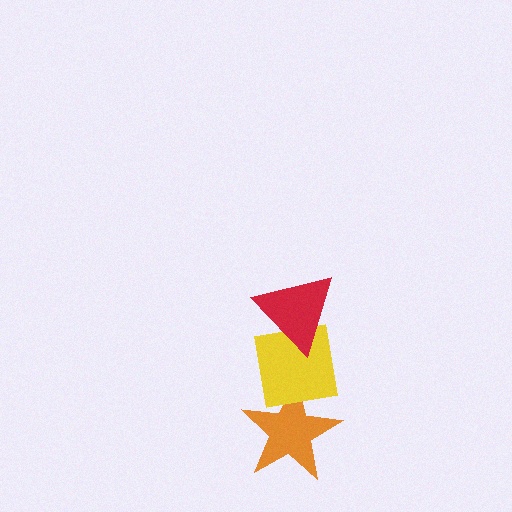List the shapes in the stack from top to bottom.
From top to bottom: the red triangle, the yellow square, the orange star.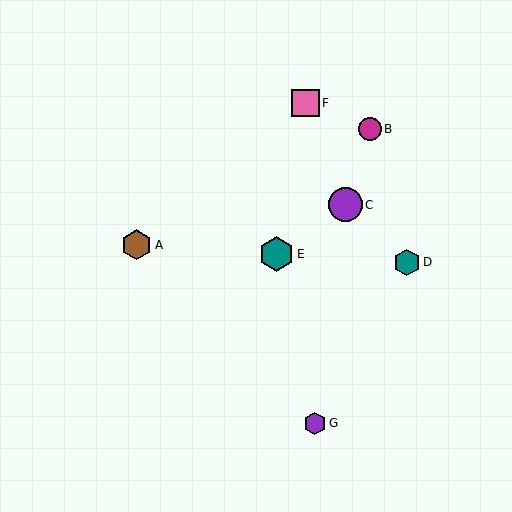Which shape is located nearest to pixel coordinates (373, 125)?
The magenta circle (labeled B) at (370, 129) is nearest to that location.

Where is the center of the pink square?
The center of the pink square is at (305, 103).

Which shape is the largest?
The teal hexagon (labeled E) is the largest.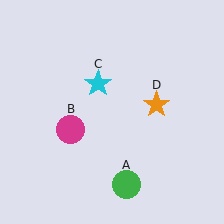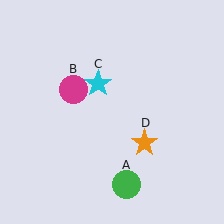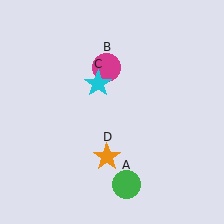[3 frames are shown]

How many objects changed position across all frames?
2 objects changed position: magenta circle (object B), orange star (object D).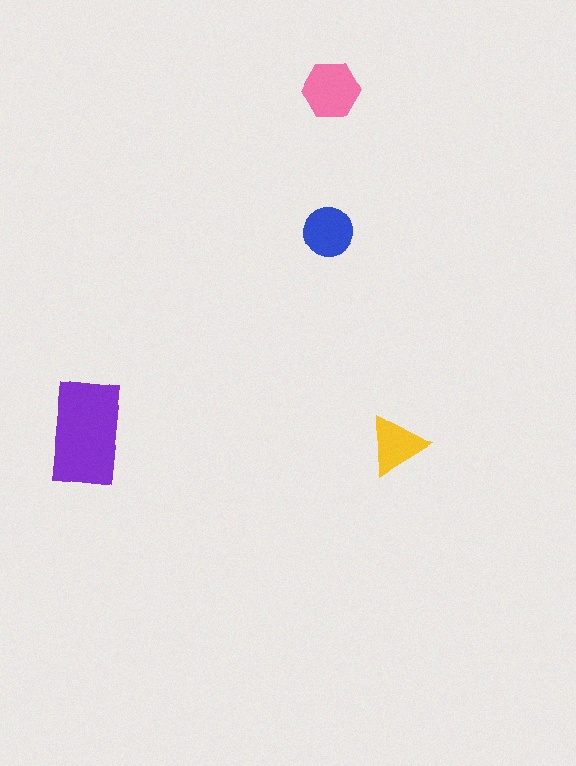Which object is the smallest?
The yellow triangle.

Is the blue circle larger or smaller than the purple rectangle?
Smaller.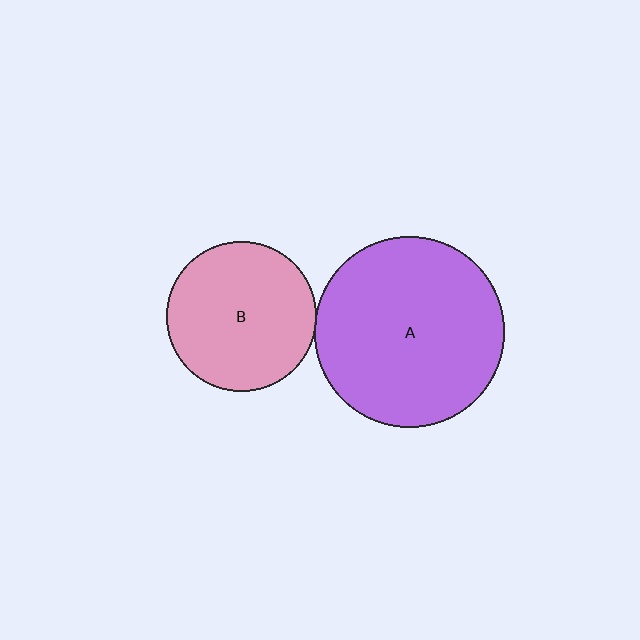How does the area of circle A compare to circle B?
Approximately 1.6 times.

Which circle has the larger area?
Circle A (purple).